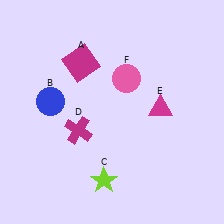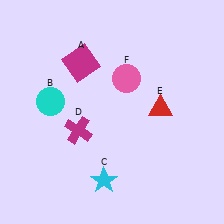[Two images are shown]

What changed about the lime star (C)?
In Image 1, C is lime. In Image 2, it changed to cyan.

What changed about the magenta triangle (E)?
In Image 1, E is magenta. In Image 2, it changed to red.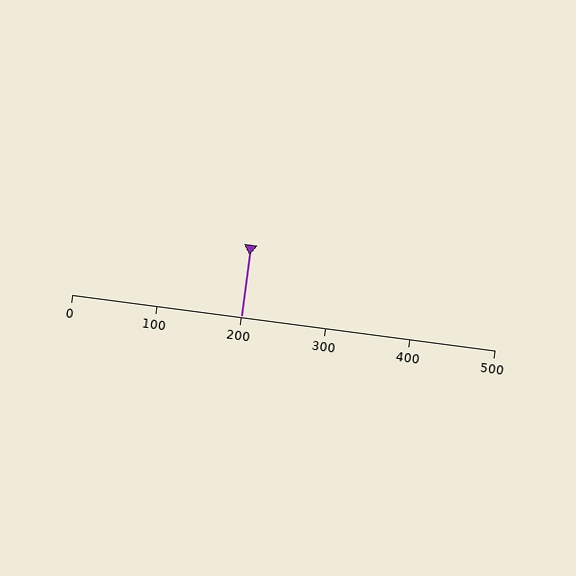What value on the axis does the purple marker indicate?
The marker indicates approximately 200.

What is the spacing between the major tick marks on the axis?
The major ticks are spaced 100 apart.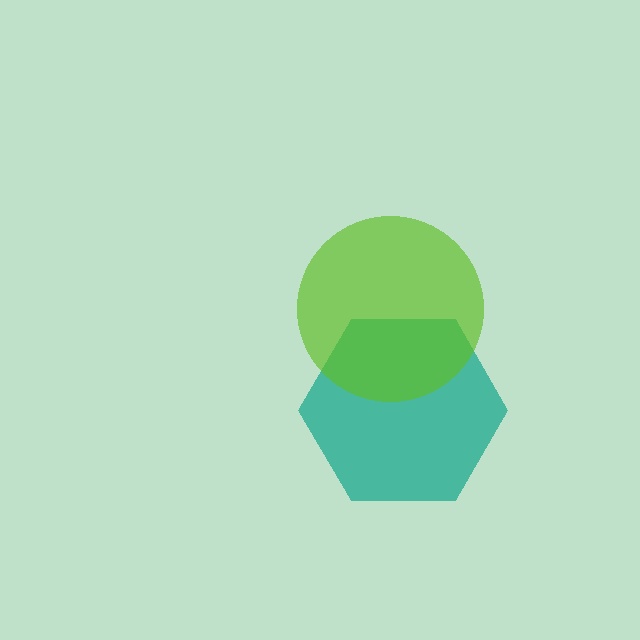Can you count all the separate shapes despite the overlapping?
Yes, there are 2 separate shapes.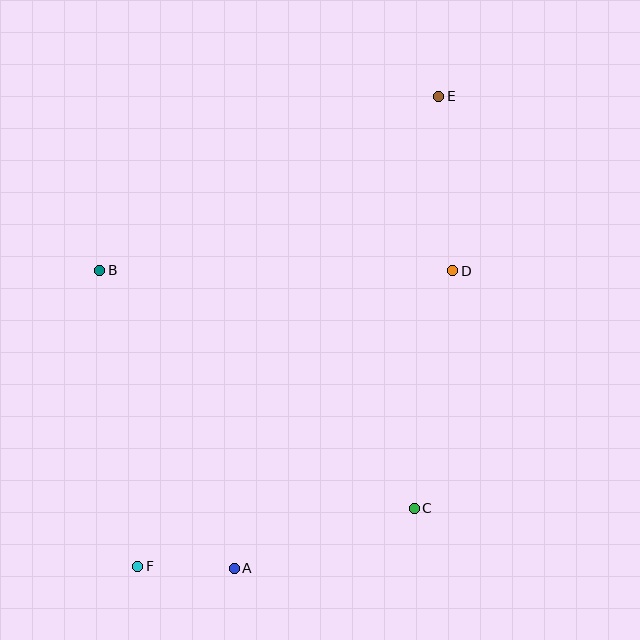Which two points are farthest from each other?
Points E and F are farthest from each other.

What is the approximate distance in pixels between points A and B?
The distance between A and B is approximately 327 pixels.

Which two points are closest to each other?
Points A and F are closest to each other.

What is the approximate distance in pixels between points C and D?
The distance between C and D is approximately 240 pixels.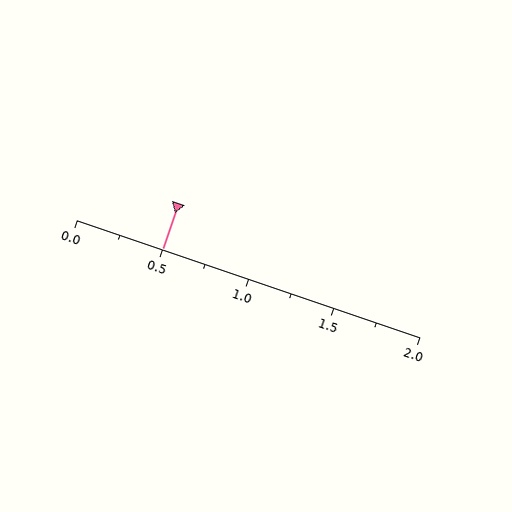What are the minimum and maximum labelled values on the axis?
The axis runs from 0.0 to 2.0.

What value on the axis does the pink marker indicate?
The marker indicates approximately 0.5.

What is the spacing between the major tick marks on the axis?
The major ticks are spaced 0.5 apart.